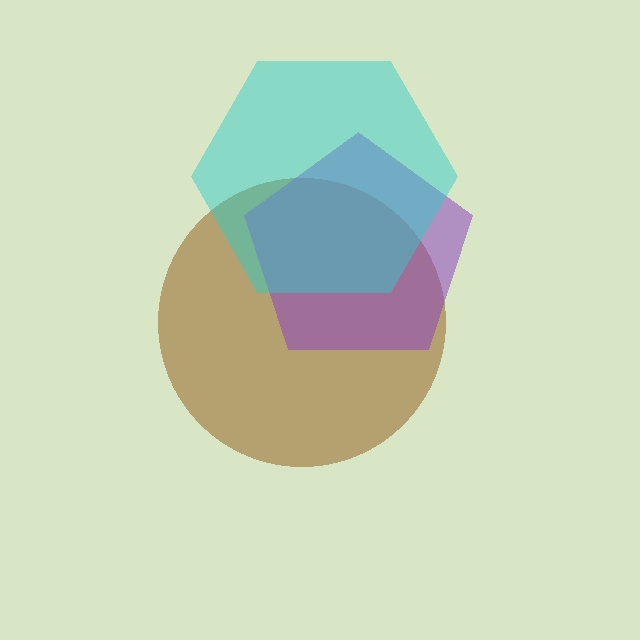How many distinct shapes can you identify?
There are 3 distinct shapes: a brown circle, a purple pentagon, a cyan hexagon.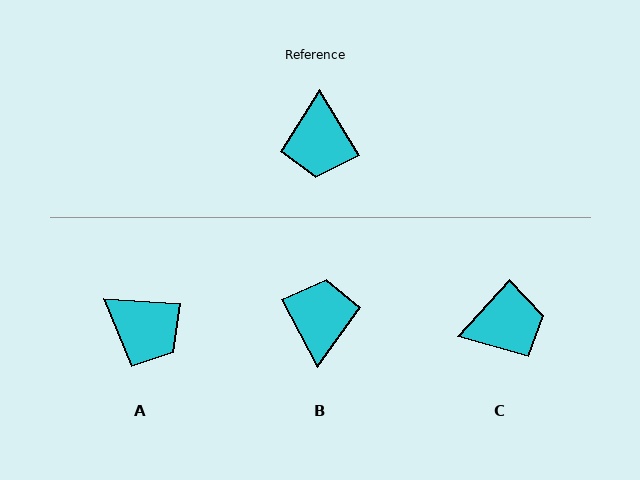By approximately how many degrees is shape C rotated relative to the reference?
Approximately 106 degrees counter-clockwise.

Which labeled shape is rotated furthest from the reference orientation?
B, about 177 degrees away.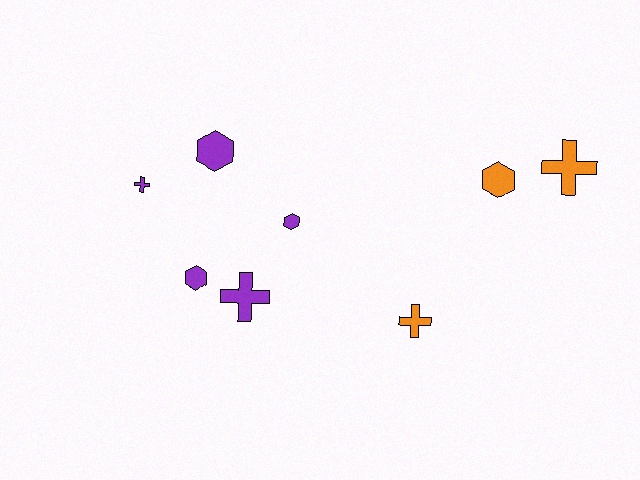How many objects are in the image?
There are 8 objects.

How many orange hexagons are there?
There is 1 orange hexagon.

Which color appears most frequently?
Purple, with 5 objects.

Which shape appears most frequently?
Hexagon, with 4 objects.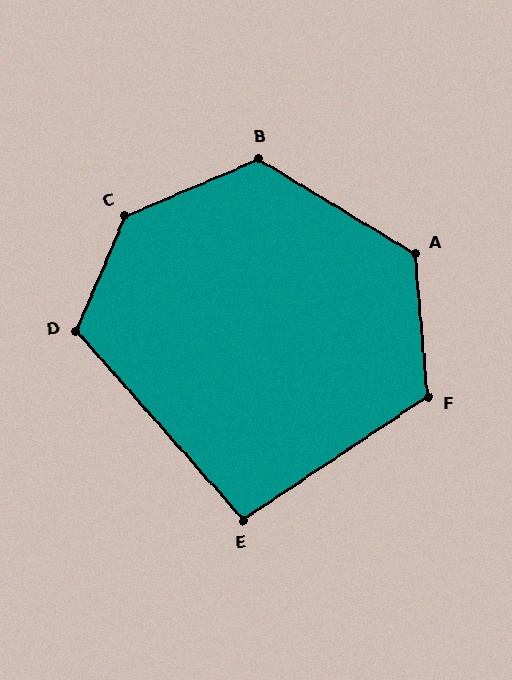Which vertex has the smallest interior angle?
E, at approximately 98 degrees.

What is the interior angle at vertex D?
Approximately 115 degrees (obtuse).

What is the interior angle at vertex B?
Approximately 126 degrees (obtuse).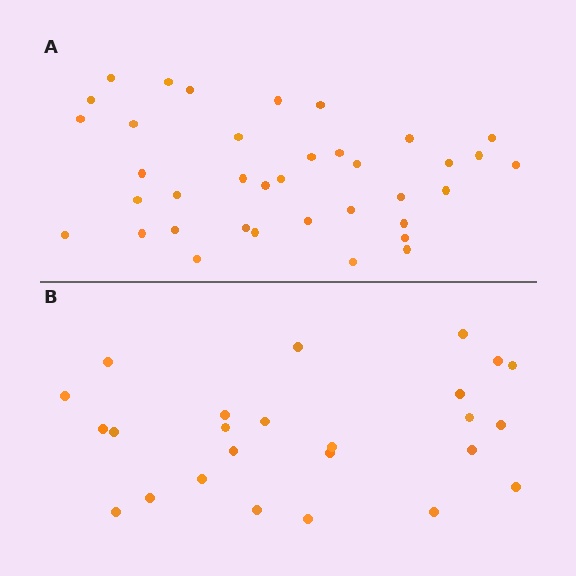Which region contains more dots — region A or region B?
Region A (the top region) has more dots.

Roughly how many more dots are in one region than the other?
Region A has roughly 12 or so more dots than region B.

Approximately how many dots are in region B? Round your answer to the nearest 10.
About 20 dots. (The exact count is 25, which rounds to 20.)